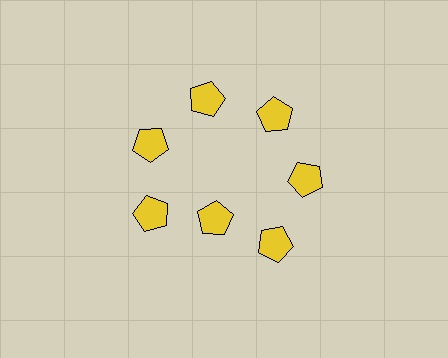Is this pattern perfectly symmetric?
No. The 7 yellow pentagons are arranged in a ring, but one element near the 6 o'clock position is pulled inward toward the center, breaking the 7-fold rotational symmetry.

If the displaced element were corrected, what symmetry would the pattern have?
It would have 7-fold rotational symmetry — the pattern would map onto itself every 51 degrees.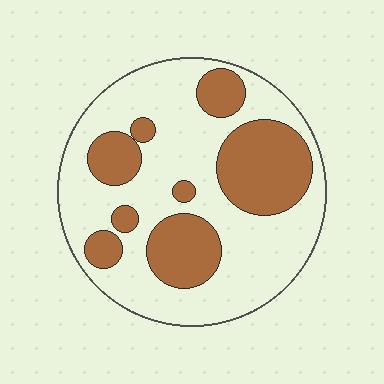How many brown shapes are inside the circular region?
8.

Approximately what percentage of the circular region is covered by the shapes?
Approximately 35%.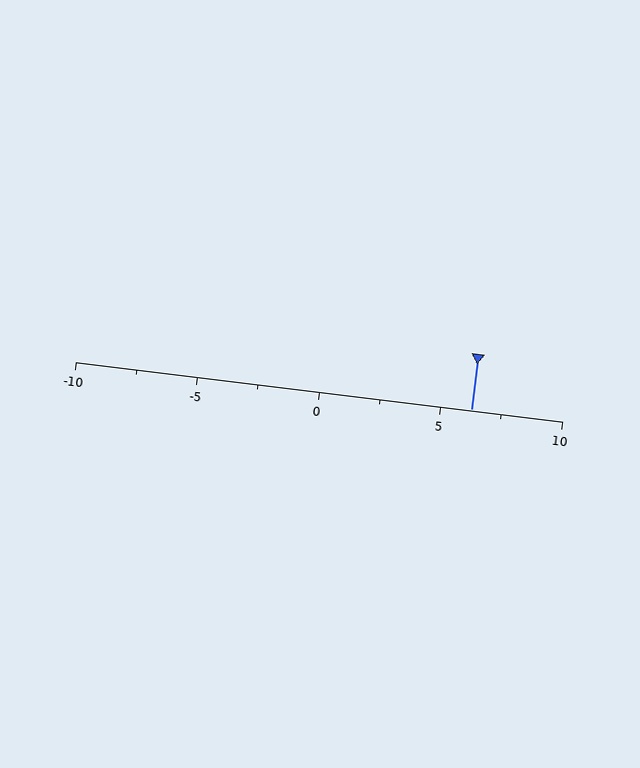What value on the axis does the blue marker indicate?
The marker indicates approximately 6.2.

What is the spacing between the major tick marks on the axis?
The major ticks are spaced 5 apart.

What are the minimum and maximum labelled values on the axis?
The axis runs from -10 to 10.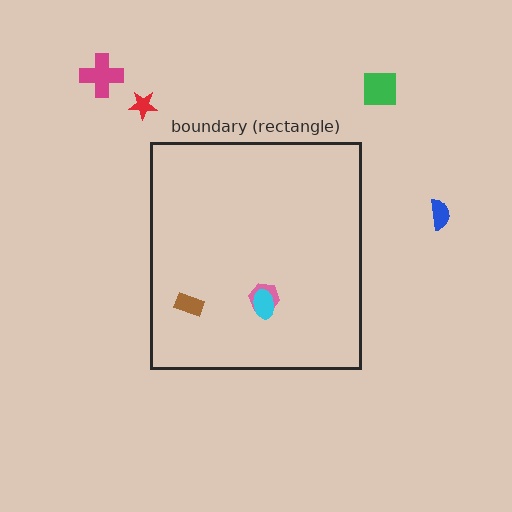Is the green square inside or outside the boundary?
Outside.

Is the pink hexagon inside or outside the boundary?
Inside.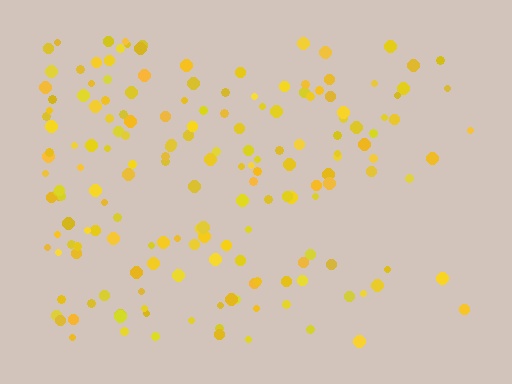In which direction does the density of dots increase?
From right to left, with the left side densest.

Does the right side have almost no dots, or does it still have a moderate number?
Still a moderate number, just noticeably fewer than the left.